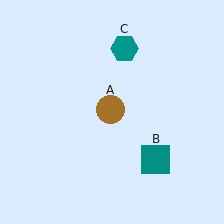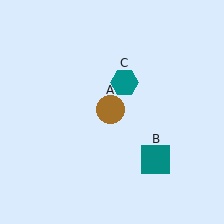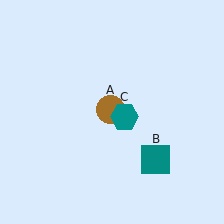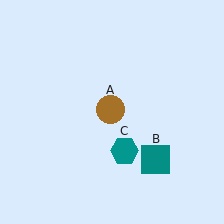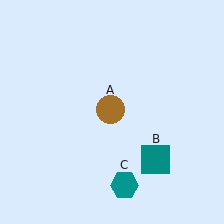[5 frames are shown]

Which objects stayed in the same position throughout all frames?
Brown circle (object A) and teal square (object B) remained stationary.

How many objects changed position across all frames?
1 object changed position: teal hexagon (object C).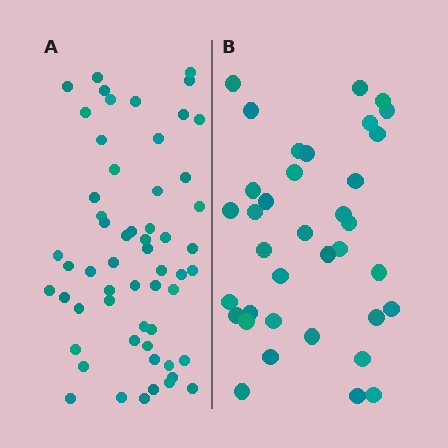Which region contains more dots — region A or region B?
Region A (the left region) has more dots.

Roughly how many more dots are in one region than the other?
Region A has approximately 20 more dots than region B.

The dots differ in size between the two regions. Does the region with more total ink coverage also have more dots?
No. Region B has more total ink coverage because its dots are larger, but region A actually contains more individual dots. Total area can be misleading — the number of items is what matters here.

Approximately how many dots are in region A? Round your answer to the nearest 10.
About 60 dots. (The exact count is 57, which rounds to 60.)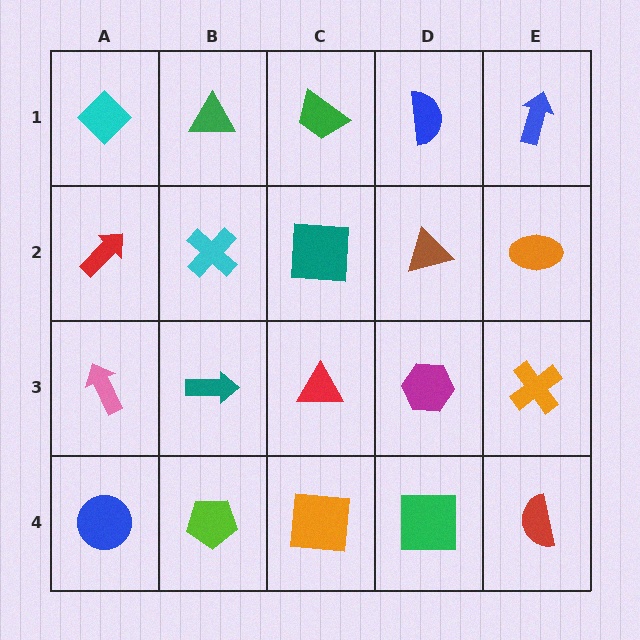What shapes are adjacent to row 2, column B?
A green triangle (row 1, column B), a teal arrow (row 3, column B), a red arrow (row 2, column A), a teal square (row 2, column C).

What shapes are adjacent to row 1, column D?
A brown triangle (row 2, column D), a green trapezoid (row 1, column C), a blue arrow (row 1, column E).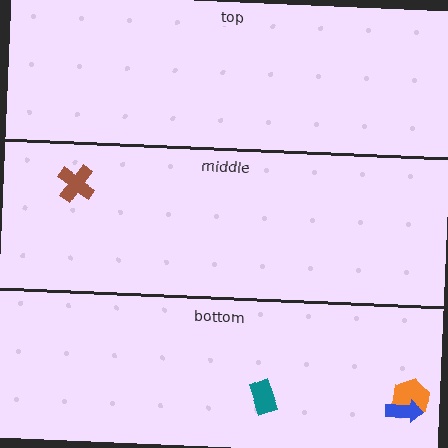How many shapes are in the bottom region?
3.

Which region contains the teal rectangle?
The bottom region.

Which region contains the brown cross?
The middle region.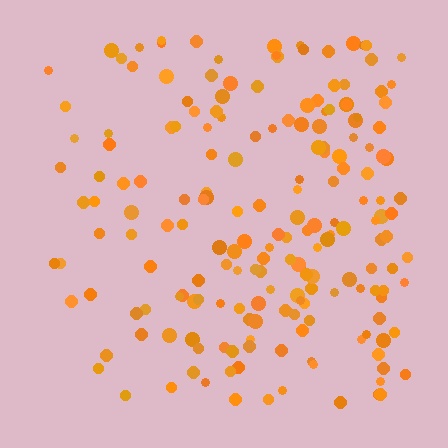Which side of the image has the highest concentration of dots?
The right.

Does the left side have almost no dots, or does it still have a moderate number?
Still a moderate number, just noticeably fewer than the right.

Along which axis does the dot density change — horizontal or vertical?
Horizontal.